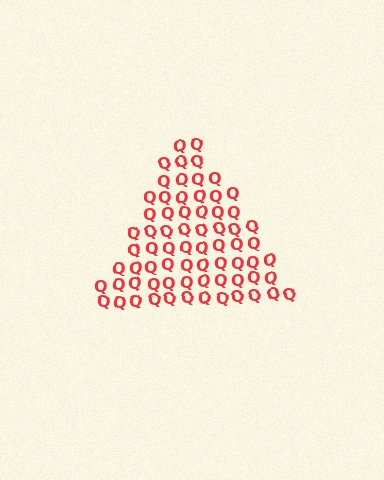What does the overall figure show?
The overall figure shows a triangle.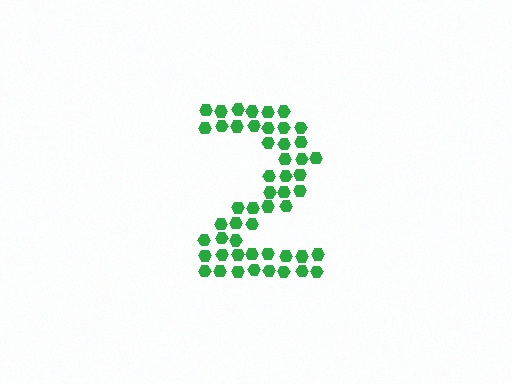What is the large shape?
The large shape is the digit 2.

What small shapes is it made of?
It is made of small hexagons.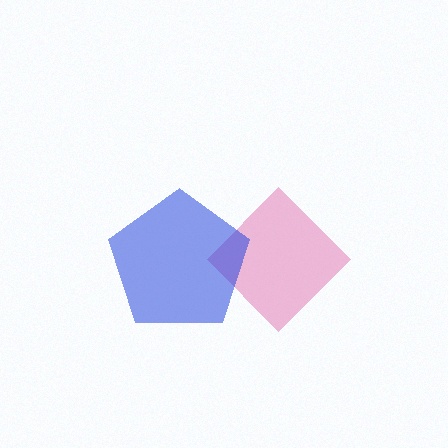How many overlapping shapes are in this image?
There are 2 overlapping shapes in the image.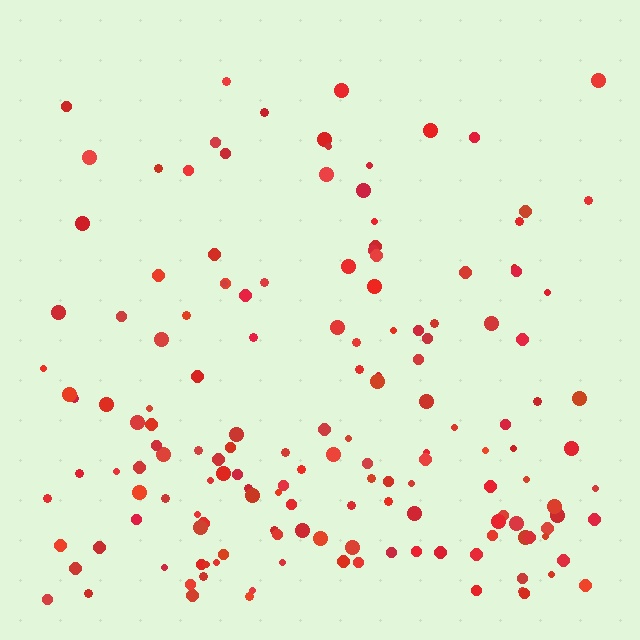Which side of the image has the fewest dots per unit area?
The top.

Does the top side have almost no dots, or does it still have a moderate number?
Still a moderate number, just noticeably fewer than the bottom.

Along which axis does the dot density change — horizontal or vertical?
Vertical.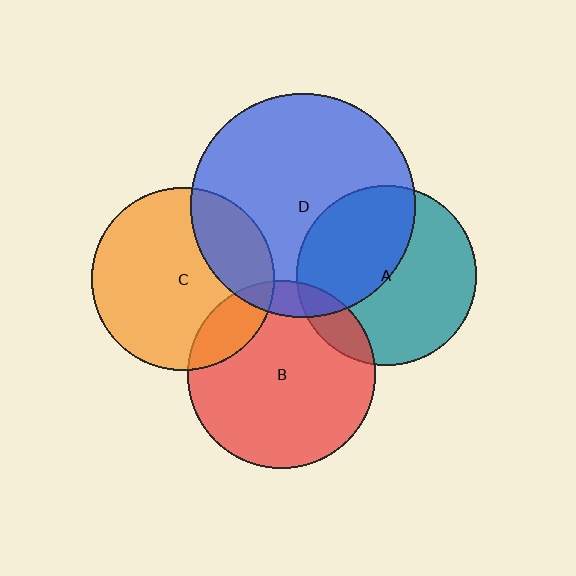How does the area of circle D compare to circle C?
Approximately 1.5 times.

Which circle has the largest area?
Circle D (blue).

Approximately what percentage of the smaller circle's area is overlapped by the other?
Approximately 25%.